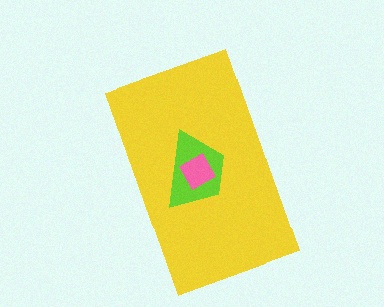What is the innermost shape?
The pink diamond.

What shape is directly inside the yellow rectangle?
The lime trapezoid.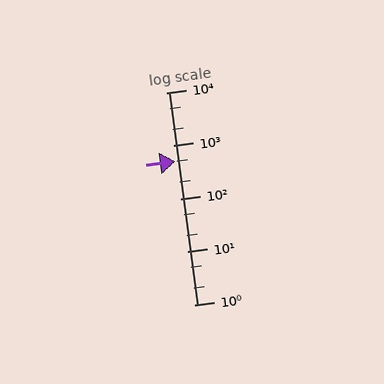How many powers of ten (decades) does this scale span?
The scale spans 4 decades, from 1 to 10000.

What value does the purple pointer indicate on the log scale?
The pointer indicates approximately 500.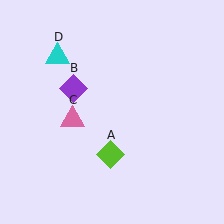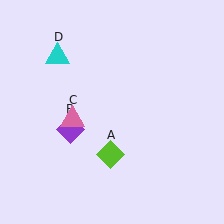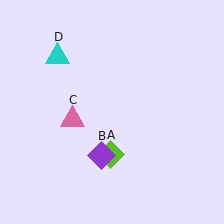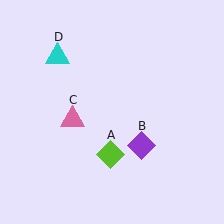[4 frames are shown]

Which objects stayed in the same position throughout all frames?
Lime diamond (object A) and pink triangle (object C) and cyan triangle (object D) remained stationary.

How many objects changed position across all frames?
1 object changed position: purple diamond (object B).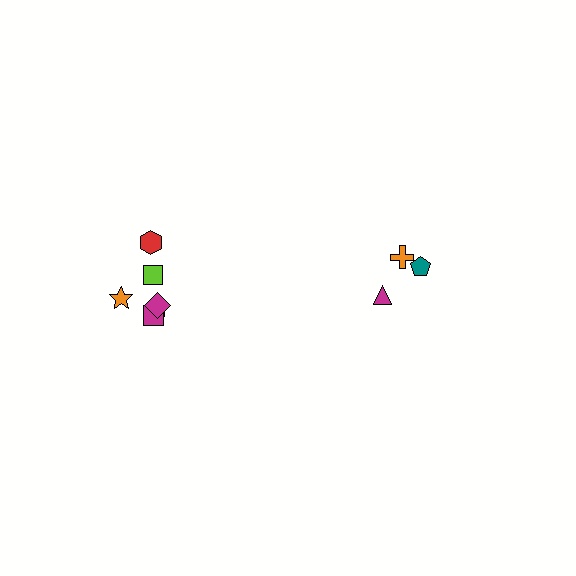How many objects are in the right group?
There are 3 objects.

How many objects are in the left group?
There are 6 objects.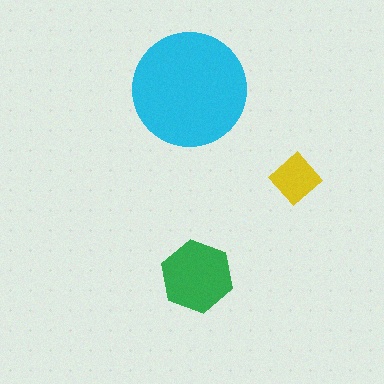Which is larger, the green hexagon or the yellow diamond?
The green hexagon.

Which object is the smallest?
The yellow diamond.